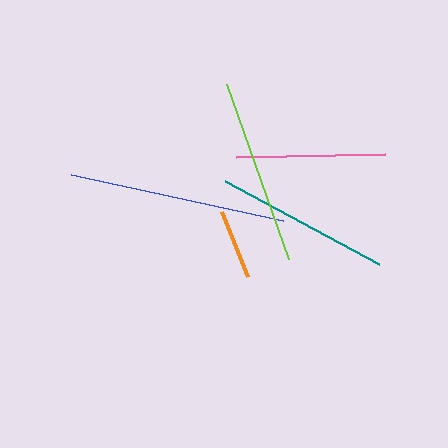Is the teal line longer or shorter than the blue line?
The blue line is longer than the teal line.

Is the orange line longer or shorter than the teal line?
The teal line is longer than the orange line.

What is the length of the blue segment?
The blue segment is approximately 217 pixels long.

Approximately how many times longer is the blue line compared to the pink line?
The blue line is approximately 1.5 times the length of the pink line.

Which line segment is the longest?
The blue line is the longest at approximately 217 pixels.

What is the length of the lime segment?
The lime segment is approximately 186 pixels long.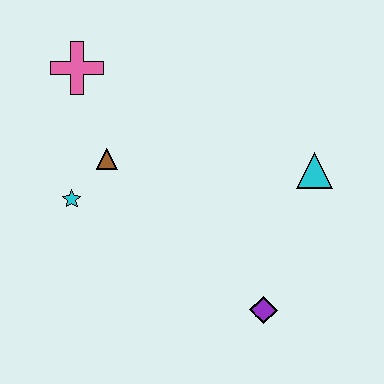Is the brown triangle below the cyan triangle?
No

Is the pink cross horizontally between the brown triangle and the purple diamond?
No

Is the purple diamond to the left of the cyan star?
No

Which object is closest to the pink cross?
The brown triangle is closest to the pink cross.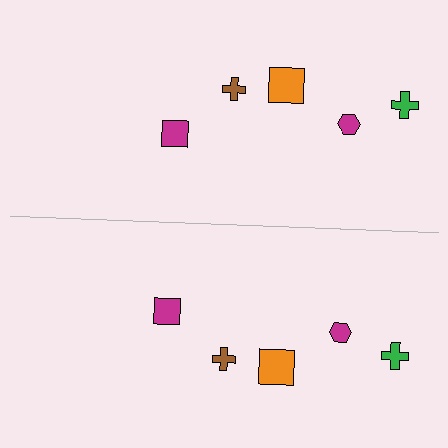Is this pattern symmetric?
Yes, this pattern has bilateral (reflection) symmetry.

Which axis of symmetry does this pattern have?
The pattern has a horizontal axis of symmetry running through the center of the image.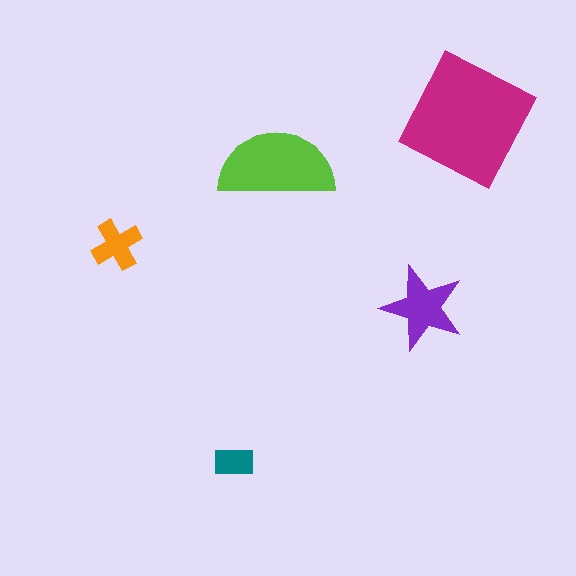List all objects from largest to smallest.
The magenta square, the lime semicircle, the purple star, the orange cross, the teal rectangle.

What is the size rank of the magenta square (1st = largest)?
1st.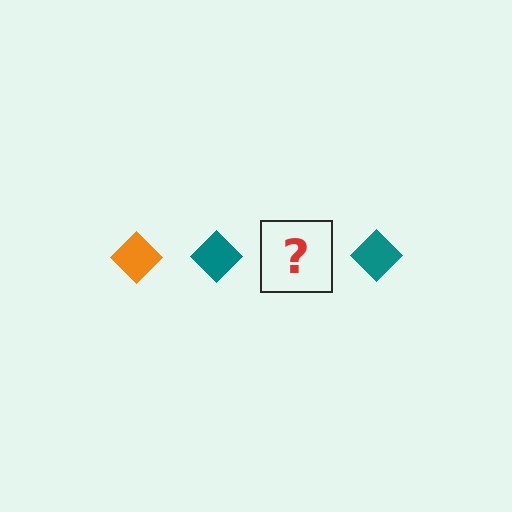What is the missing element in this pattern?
The missing element is an orange diamond.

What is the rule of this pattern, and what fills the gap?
The rule is that the pattern cycles through orange, teal diamonds. The gap should be filled with an orange diamond.